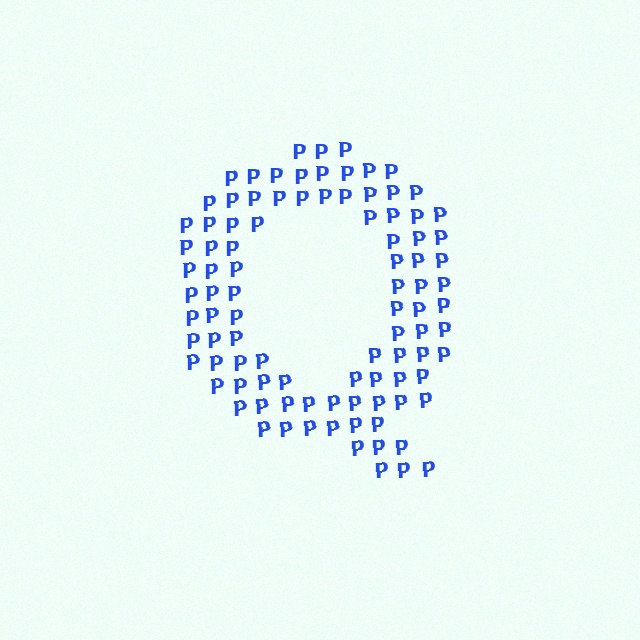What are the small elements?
The small elements are letter P's.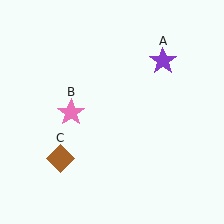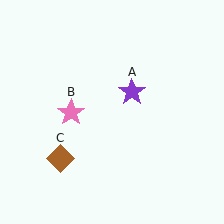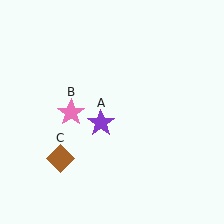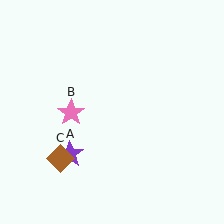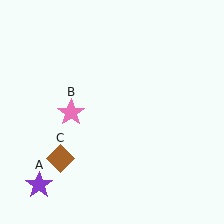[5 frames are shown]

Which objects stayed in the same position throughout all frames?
Pink star (object B) and brown diamond (object C) remained stationary.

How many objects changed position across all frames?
1 object changed position: purple star (object A).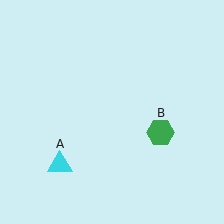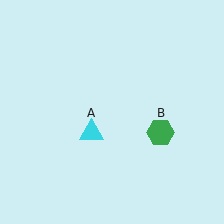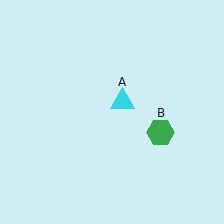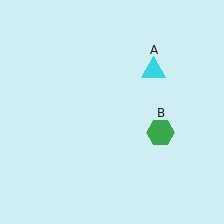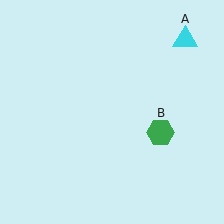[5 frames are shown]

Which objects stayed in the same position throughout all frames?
Green hexagon (object B) remained stationary.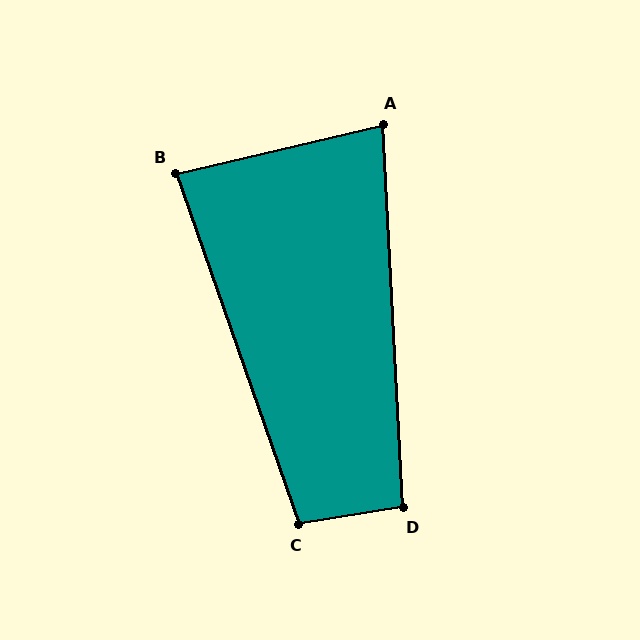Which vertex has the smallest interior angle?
A, at approximately 80 degrees.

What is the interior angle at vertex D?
Approximately 96 degrees (obtuse).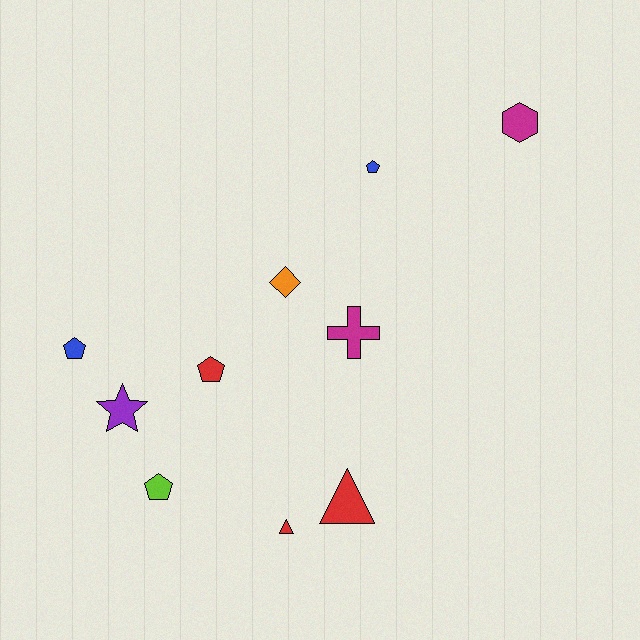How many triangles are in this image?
There are 2 triangles.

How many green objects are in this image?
There are no green objects.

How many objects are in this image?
There are 10 objects.